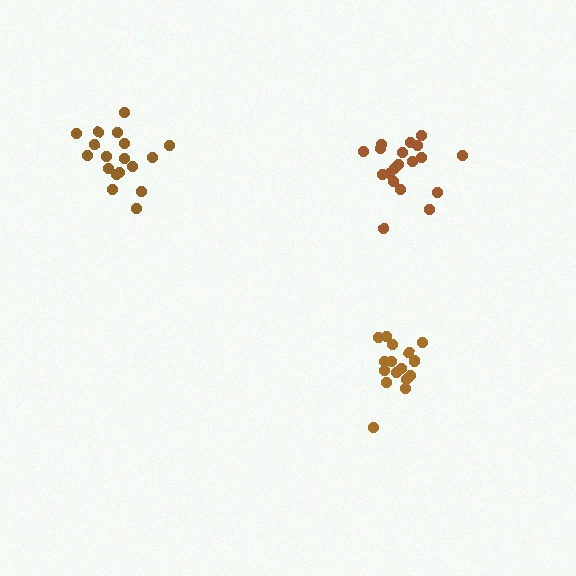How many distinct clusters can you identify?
There are 3 distinct clusters.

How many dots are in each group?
Group 1: 18 dots, Group 2: 17 dots, Group 3: 19 dots (54 total).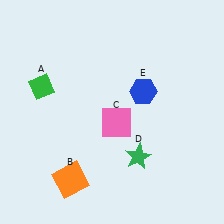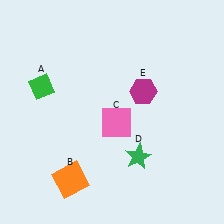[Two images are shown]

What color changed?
The hexagon (E) changed from blue in Image 1 to magenta in Image 2.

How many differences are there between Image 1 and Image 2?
There is 1 difference between the two images.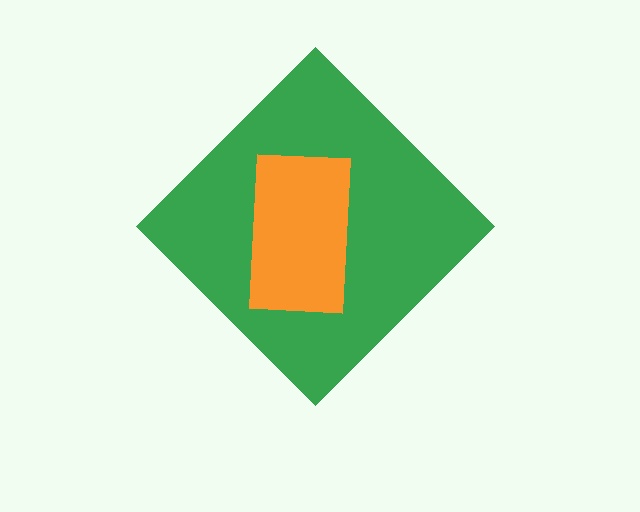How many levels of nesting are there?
2.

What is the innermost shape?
The orange rectangle.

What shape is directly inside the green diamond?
The orange rectangle.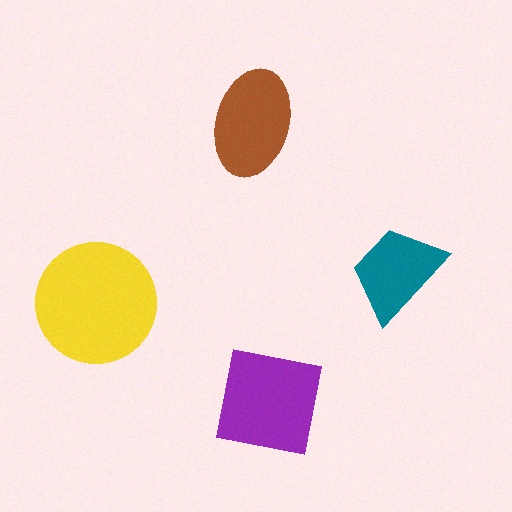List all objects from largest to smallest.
The yellow circle, the purple square, the brown ellipse, the teal trapezoid.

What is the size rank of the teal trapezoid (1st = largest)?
4th.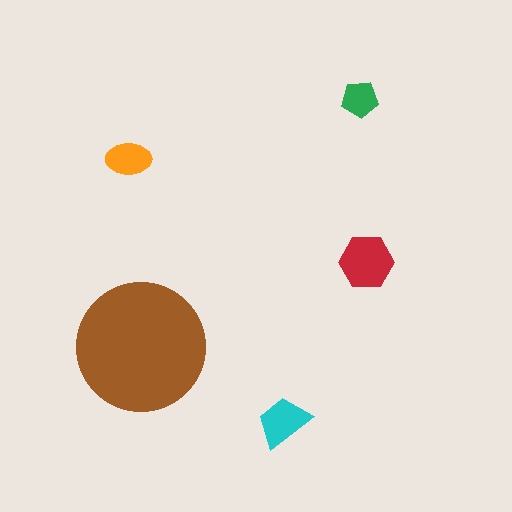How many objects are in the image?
There are 5 objects in the image.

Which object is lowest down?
The cyan trapezoid is bottommost.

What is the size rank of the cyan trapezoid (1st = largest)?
3rd.